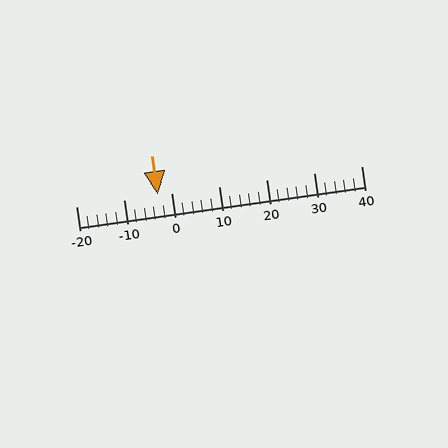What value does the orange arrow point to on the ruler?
The orange arrow points to approximately -3.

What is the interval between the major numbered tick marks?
The major tick marks are spaced 10 units apart.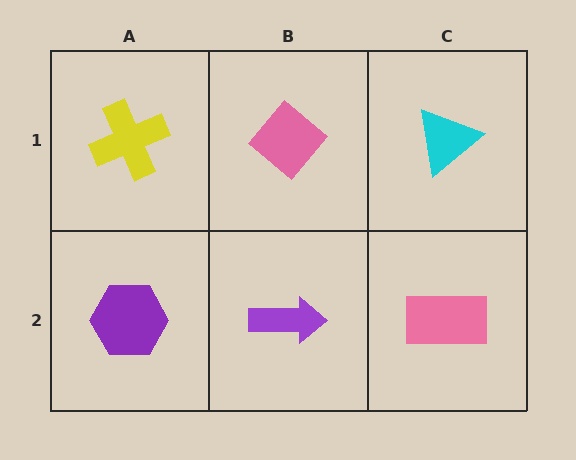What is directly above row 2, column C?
A cyan triangle.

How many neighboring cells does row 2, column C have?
2.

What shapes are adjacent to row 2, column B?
A pink diamond (row 1, column B), a purple hexagon (row 2, column A), a pink rectangle (row 2, column C).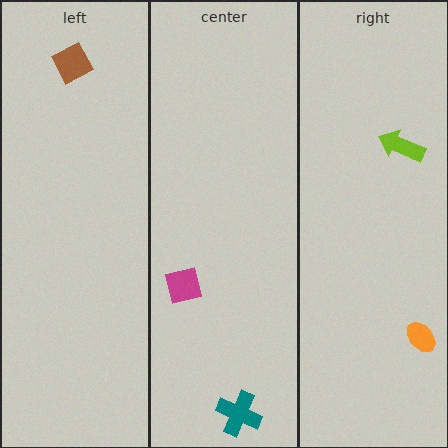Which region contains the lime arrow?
The right region.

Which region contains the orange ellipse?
The right region.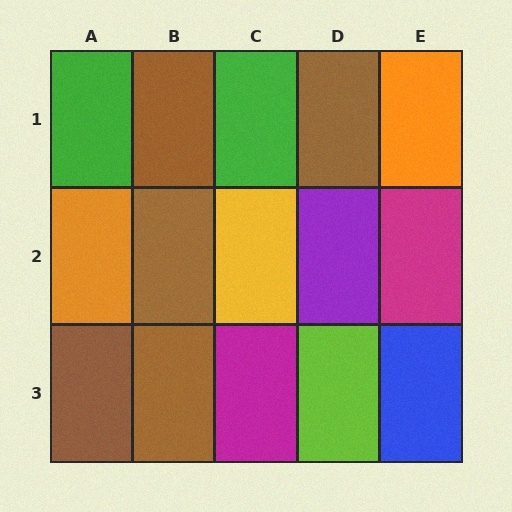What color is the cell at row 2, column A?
Orange.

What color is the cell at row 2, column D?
Purple.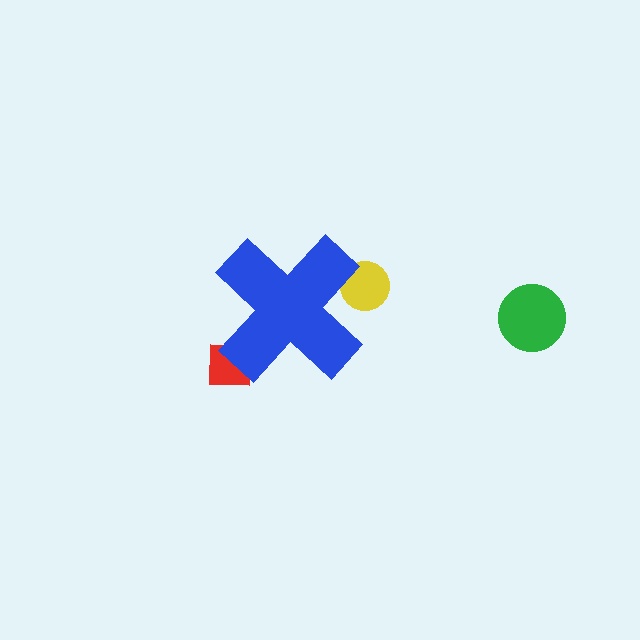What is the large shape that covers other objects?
A blue cross.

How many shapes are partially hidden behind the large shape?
2 shapes are partially hidden.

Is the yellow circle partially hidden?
Yes, the yellow circle is partially hidden behind the blue cross.